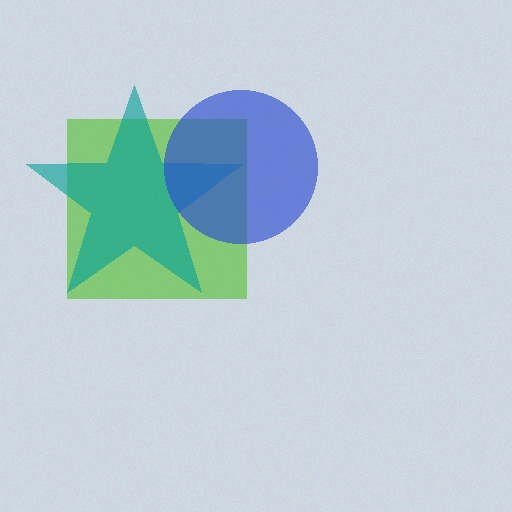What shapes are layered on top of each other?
The layered shapes are: a lime square, a teal star, a blue circle.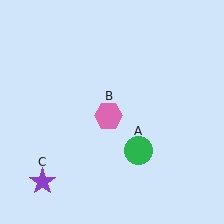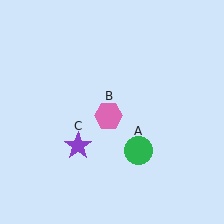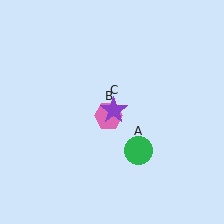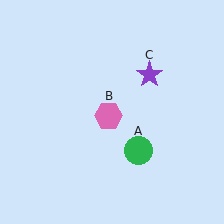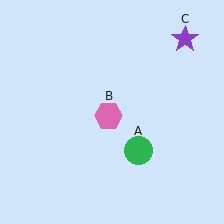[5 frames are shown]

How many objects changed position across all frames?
1 object changed position: purple star (object C).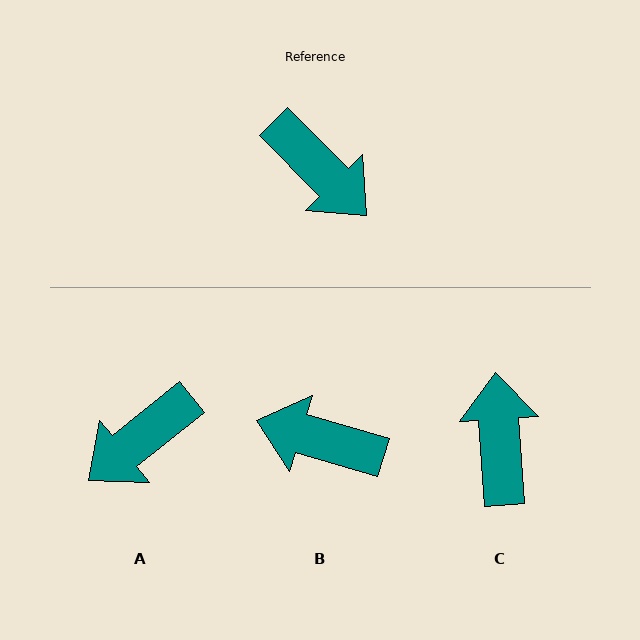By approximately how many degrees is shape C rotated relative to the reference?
Approximately 139 degrees counter-clockwise.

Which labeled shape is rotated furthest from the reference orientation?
B, about 151 degrees away.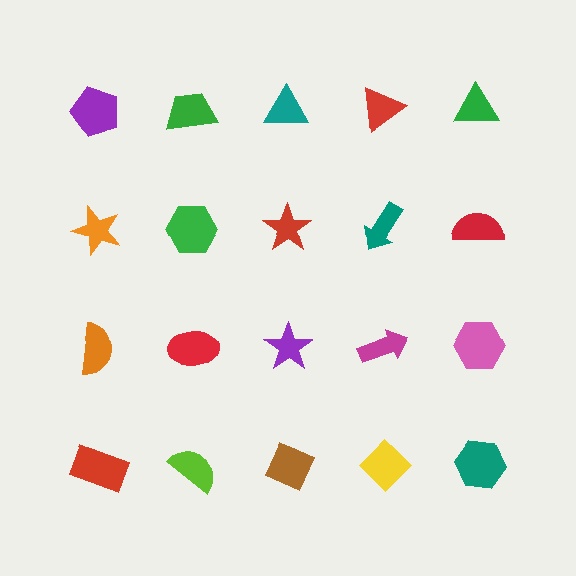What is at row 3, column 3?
A purple star.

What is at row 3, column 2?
A red ellipse.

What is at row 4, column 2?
A lime semicircle.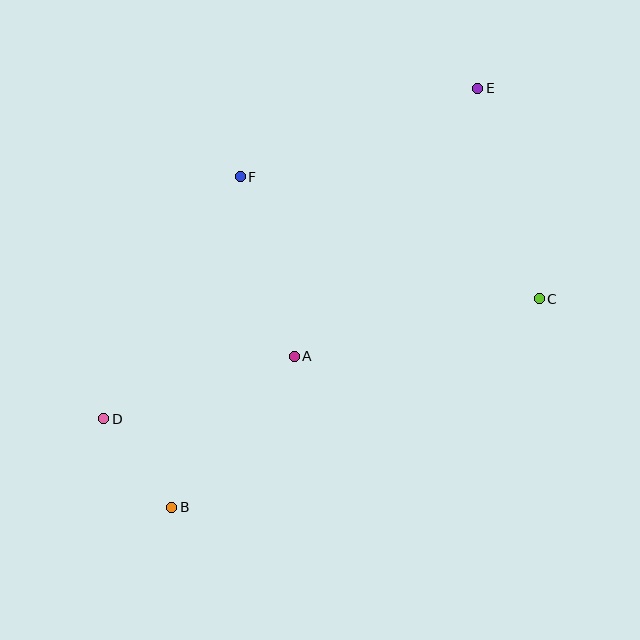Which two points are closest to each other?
Points B and D are closest to each other.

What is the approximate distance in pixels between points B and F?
The distance between B and F is approximately 338 pixels.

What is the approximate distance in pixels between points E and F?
The distance between E and F is approximately 254 pixels.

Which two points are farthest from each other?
Points B and E are farthest from each other.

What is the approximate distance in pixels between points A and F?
The distance between A and F is approximately 188 pixels.